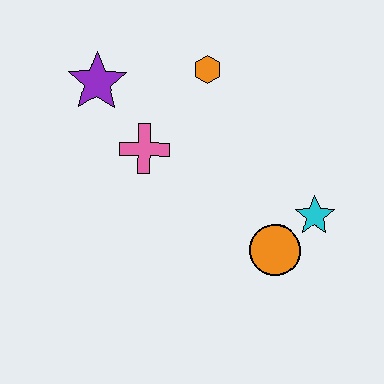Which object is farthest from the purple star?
The cyan star is farthest from the purple star.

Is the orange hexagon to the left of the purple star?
No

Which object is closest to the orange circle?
The cyan star is closest to the orange circle.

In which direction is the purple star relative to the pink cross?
The purple star is above the pink cross.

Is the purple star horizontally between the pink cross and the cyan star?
No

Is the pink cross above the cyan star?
Yes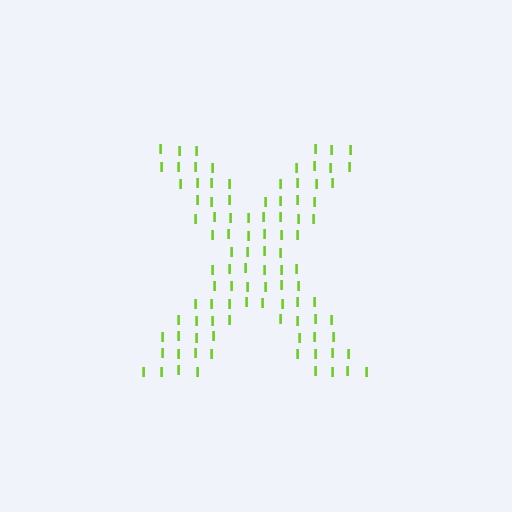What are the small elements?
The small elements are letter I's.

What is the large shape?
The large shape is the letter X.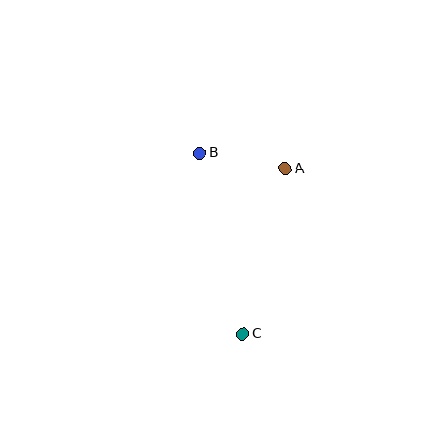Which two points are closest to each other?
Points A and B are closest to each other.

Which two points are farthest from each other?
Points B and C are farthest from each other.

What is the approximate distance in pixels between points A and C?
The distance between A and C is approximately 170 pixels.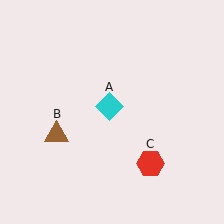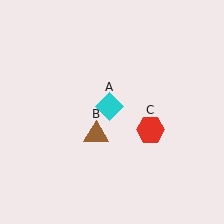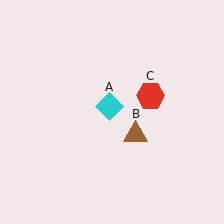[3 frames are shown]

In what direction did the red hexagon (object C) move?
The red hexagon (object C) moved up.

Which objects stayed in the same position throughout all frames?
Cyan diamond (object A) remained stationary.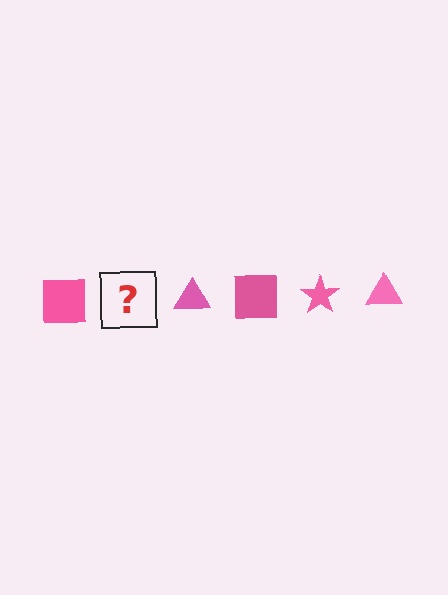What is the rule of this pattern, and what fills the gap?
The rule is that the pattern cycles through square, star, triangle shapes in pink. The gap should be filled with a pink star.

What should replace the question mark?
The question mark should be replaced with a pink star.